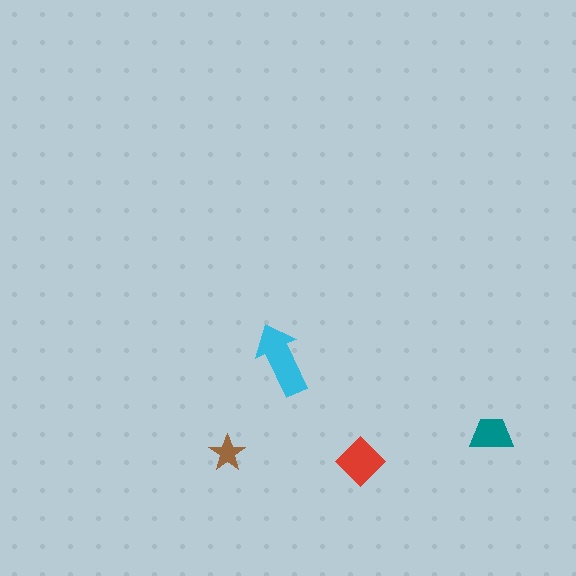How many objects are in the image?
There are 4 objects in the image.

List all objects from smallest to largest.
The brown star, the teal trapezoid, the red diamond, the cyan arrow.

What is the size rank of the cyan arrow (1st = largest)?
1st.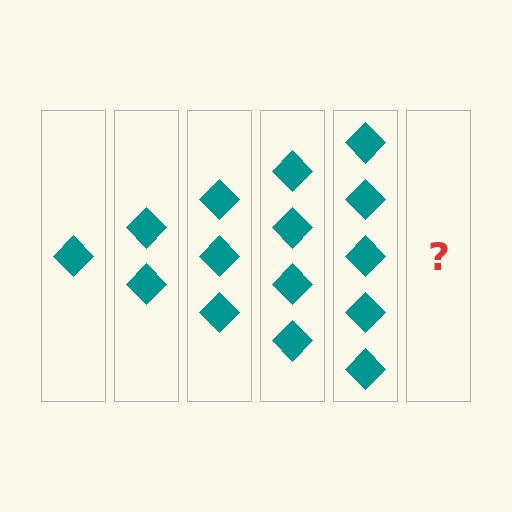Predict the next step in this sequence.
The next step is 6 diamonds.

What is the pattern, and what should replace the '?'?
The pattern is that each step adds one more diamond. The '?' should be 6 diamonds.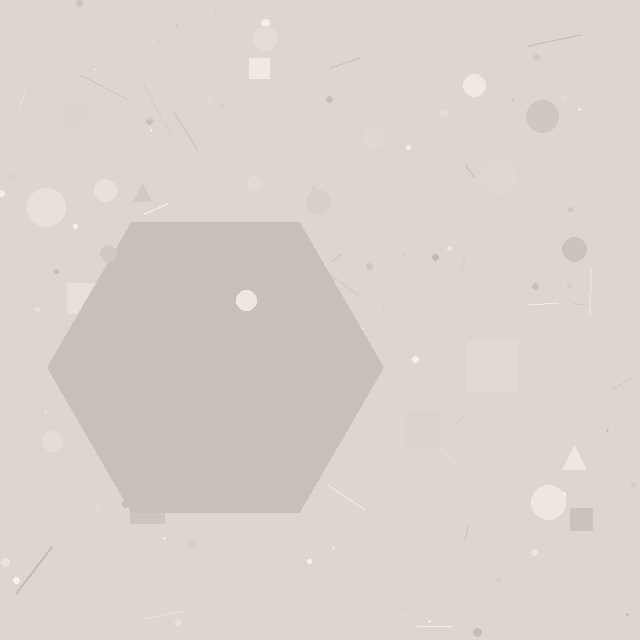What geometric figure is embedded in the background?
A hexagon is embedded in the background.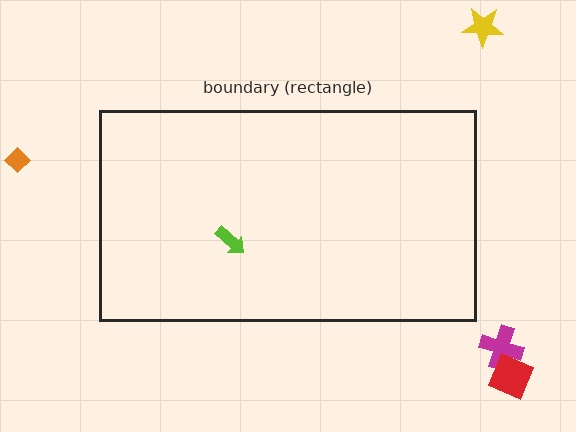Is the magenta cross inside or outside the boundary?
Outside.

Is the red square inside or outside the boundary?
Outside.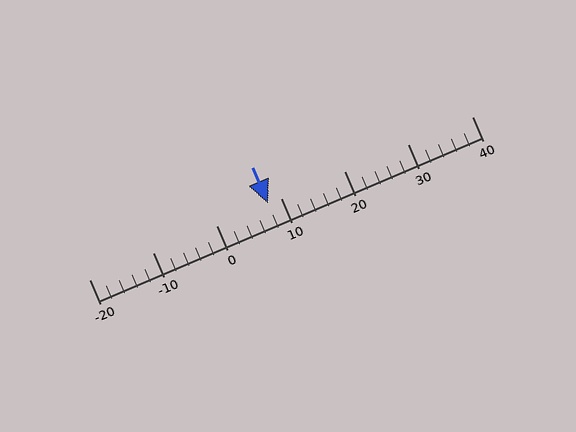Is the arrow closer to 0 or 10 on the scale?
The arrow is closer to 10.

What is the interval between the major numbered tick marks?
The major tick marks are spaced 10 units apart.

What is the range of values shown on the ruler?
The ruler shows values from -20 to 40.